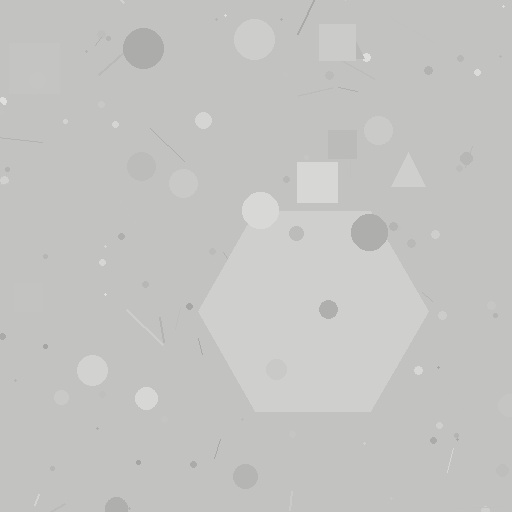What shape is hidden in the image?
A hexagon is hidden in the image.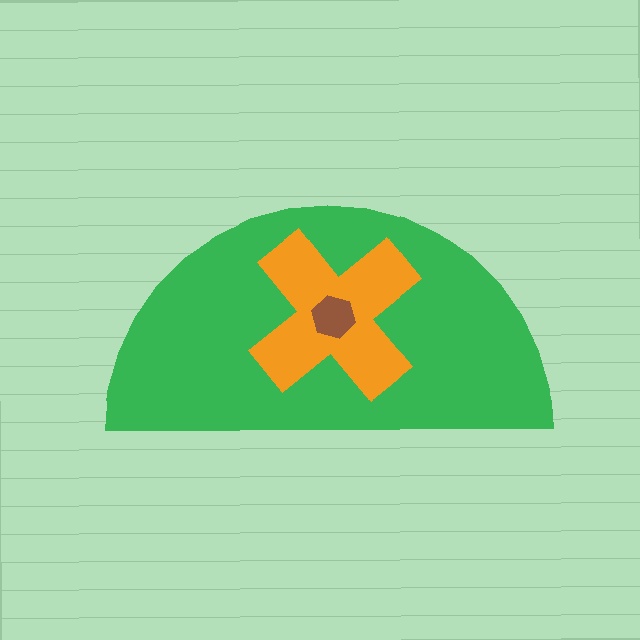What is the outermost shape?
The green semicircle.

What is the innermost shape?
The brown hexagon.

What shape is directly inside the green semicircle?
The orange cross.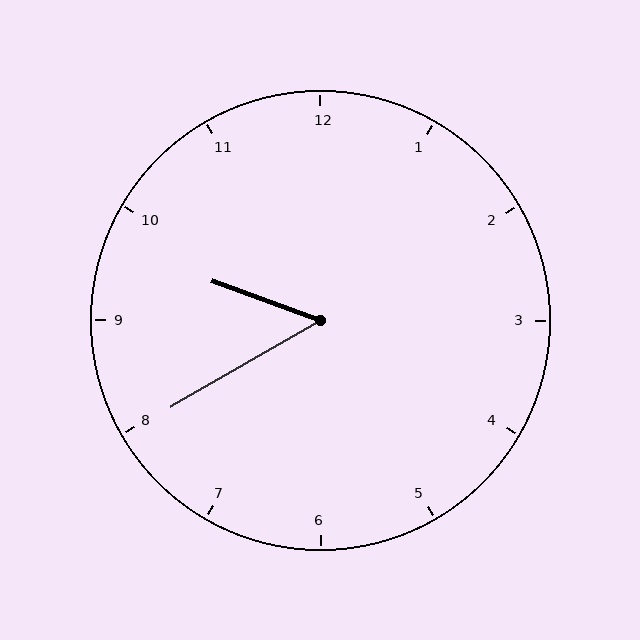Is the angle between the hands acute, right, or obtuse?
It is acute.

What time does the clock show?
9:40.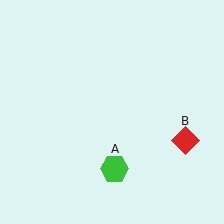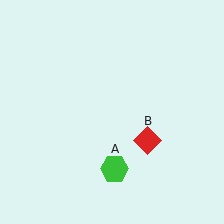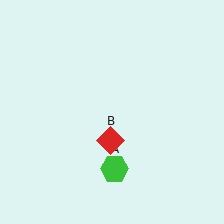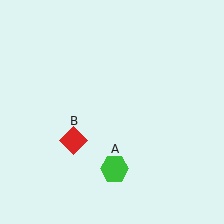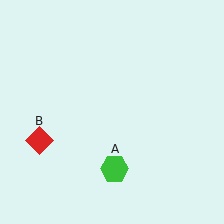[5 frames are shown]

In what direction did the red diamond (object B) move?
The red diamond (object B) moved left.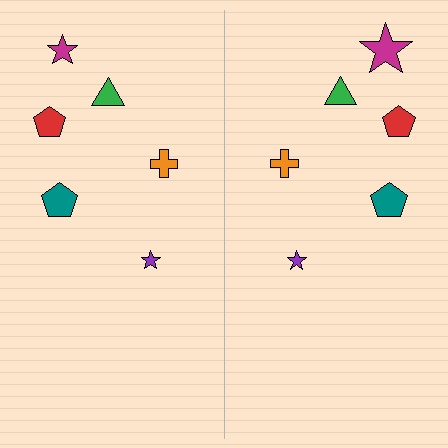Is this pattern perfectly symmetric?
No, the pattern is not perfectly symmetric. The magenta star on the right side has a different size than its mirror counterpart.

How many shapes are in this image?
There are 12 shapes in this image.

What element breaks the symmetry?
The magenta star on the right side has a different size than its mirror counterpart.